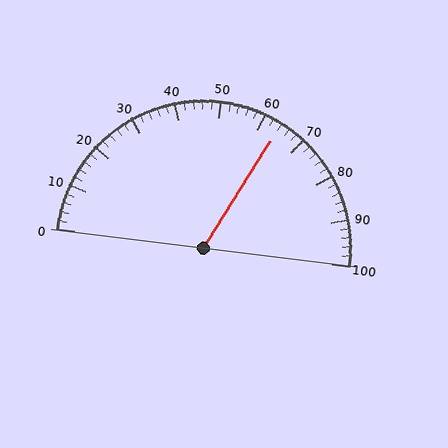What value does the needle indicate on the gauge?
The needle indicates approximately 64.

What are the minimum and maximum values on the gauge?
The gauge ranges from 0 to 100.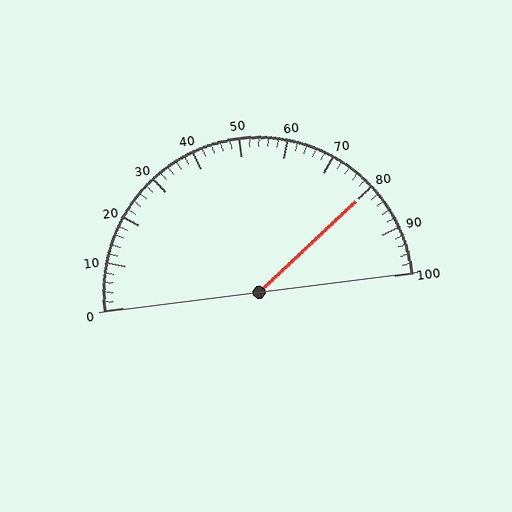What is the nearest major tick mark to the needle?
The nearest major tick mark is 80.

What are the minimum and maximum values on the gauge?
The gauge ranges from 0 to 100.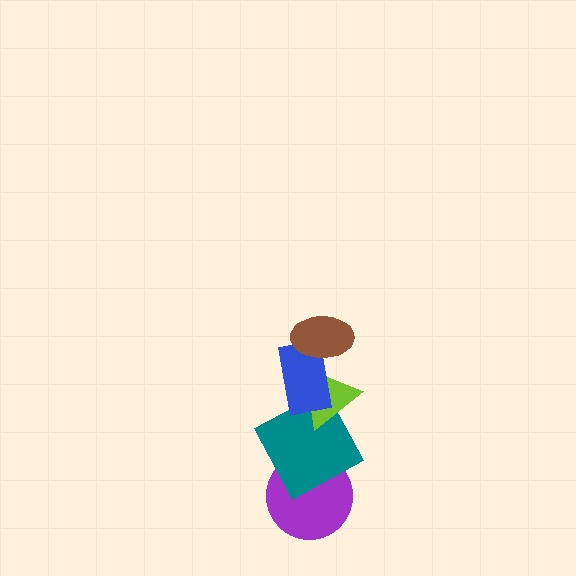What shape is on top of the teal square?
The lime triangle is on top of the teal square.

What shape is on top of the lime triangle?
The blue rectangle is on top of the lime triangle.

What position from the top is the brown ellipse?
The brown ellipse is 1st from the top.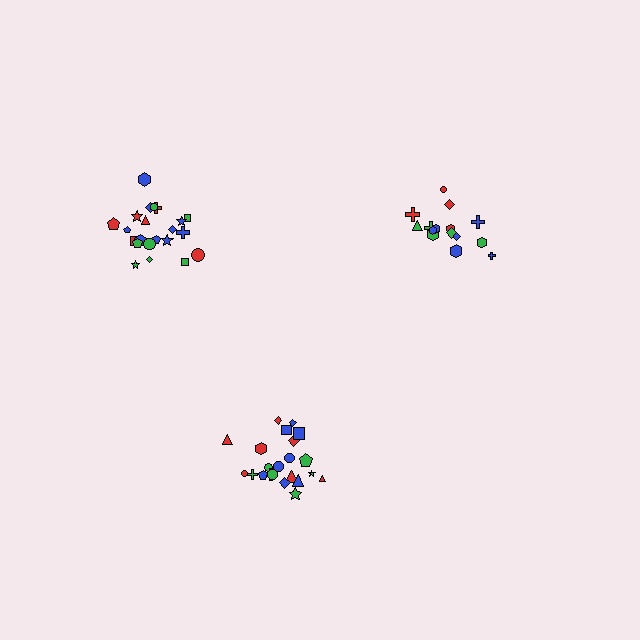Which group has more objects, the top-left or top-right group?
The top-left group.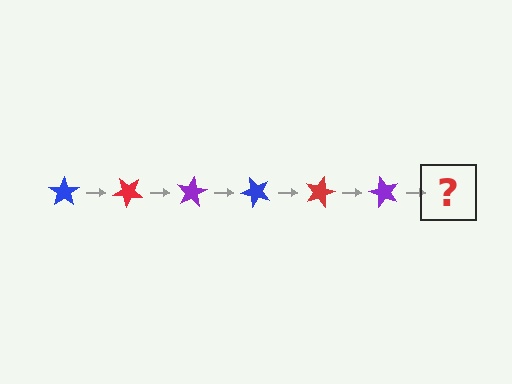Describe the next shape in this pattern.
It should be a blue star, rotated 240 degrees from the start.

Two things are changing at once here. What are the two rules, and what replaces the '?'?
The two rules are that it rotates 40 degrees each step and the color cycles through blue, red, and purple. The '?' should be a blue star, rotated 240 degrees from the start.